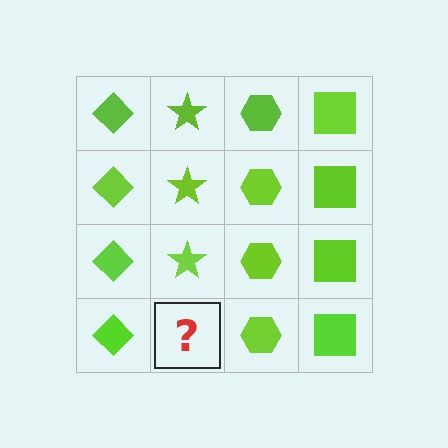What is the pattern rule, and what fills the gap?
The rule is that each column has a consistent shape. The gap should be filled with a lime star.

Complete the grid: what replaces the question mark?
The question mark should be replaced with a lime star.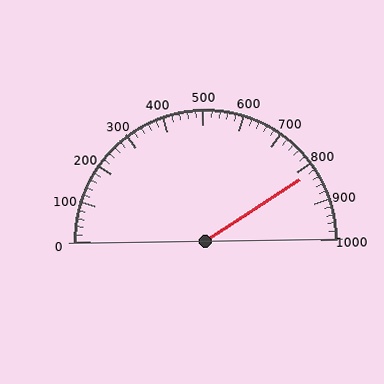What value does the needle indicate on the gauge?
The needle indicates approximately 820.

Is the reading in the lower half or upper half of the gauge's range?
The reading is in the upper half of the range (0 to 1000).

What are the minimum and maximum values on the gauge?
The gauge ranges from 0 to 1000.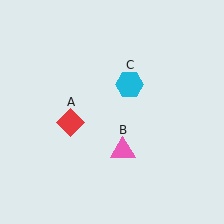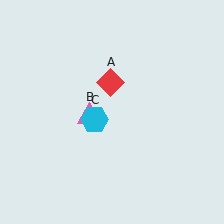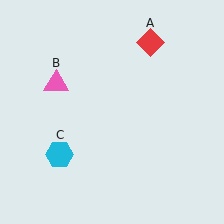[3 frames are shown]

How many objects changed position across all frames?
3 objects changed position: red diamond (object A), pink triangle (object B), cyan hexagon (object C).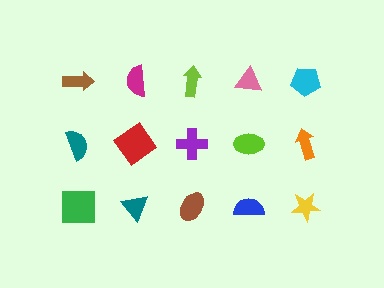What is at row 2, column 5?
An orange arrow.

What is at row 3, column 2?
A teal triangle.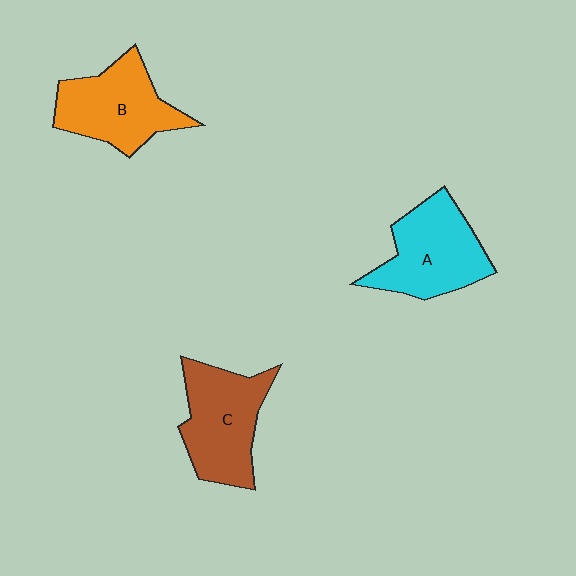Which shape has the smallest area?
Shape B (orange).